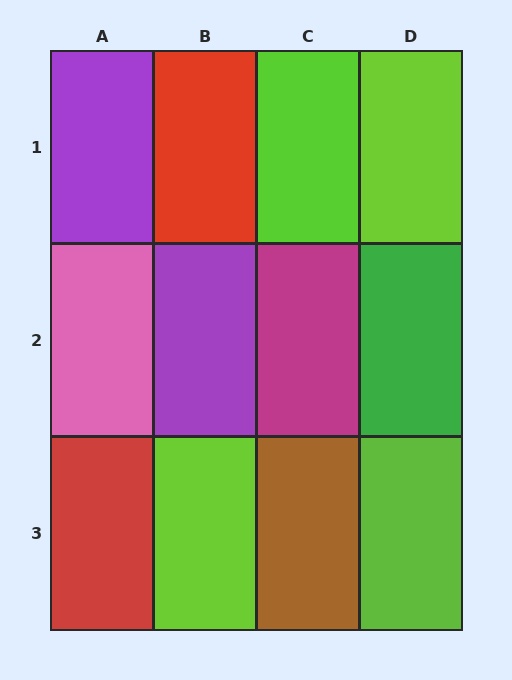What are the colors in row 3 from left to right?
Red, lime, brown, lime.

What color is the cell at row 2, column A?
Pink.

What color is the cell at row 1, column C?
Lime.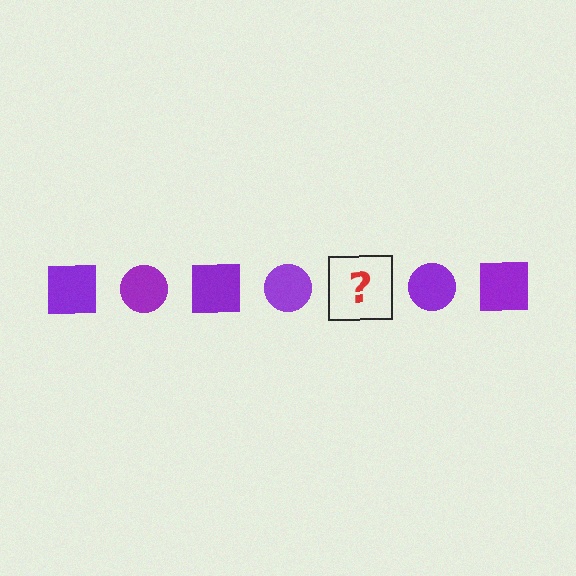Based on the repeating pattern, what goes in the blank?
The blank should be a purple square.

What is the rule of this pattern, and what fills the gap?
The rule is that the pattern cycles through square, circle shapes in purple. The gap should be filled with a purple square.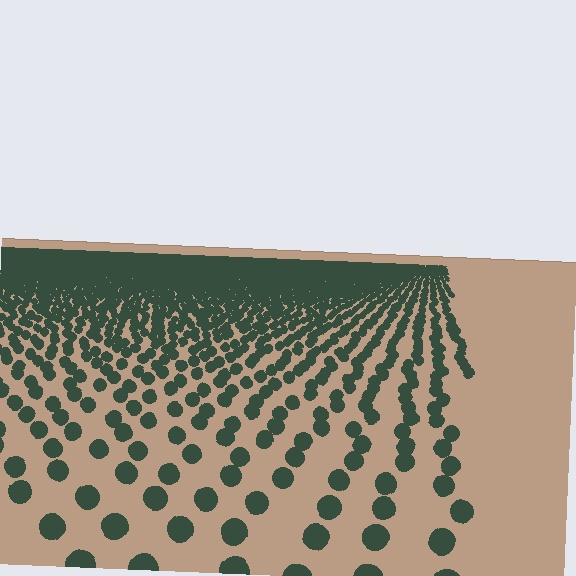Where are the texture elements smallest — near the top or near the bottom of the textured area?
Near the top.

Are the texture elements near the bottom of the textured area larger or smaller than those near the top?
Larger. Near the bottom, elements are closer to the viewer and appear at a bigger on-screen size.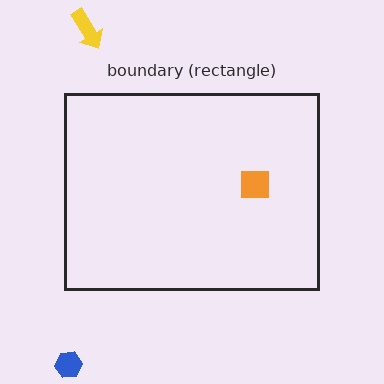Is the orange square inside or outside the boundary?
Inside.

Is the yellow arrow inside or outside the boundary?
Outside.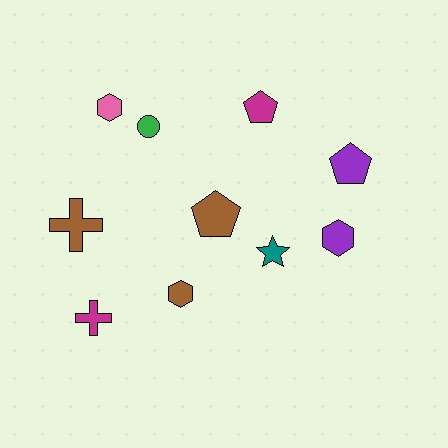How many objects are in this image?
There are 10 objects.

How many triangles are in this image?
There are no triangles.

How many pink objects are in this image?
There is 1 pink object.